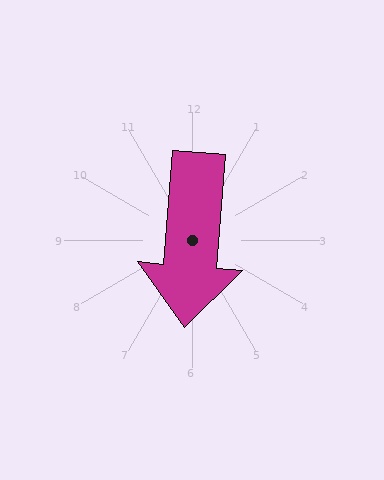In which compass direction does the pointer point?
South.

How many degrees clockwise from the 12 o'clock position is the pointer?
Approximately 185 degrees.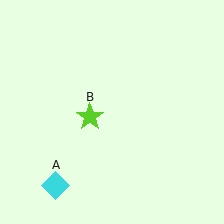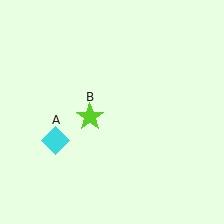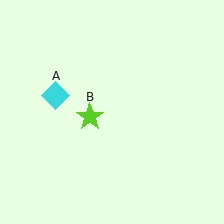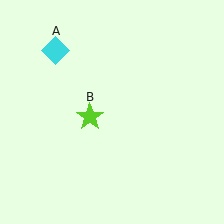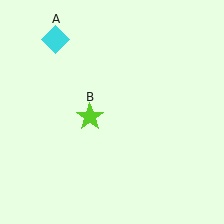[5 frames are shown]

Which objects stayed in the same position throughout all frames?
Lime star (object B) remained stationary.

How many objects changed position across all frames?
1 object changed position: cyan diamond (object A).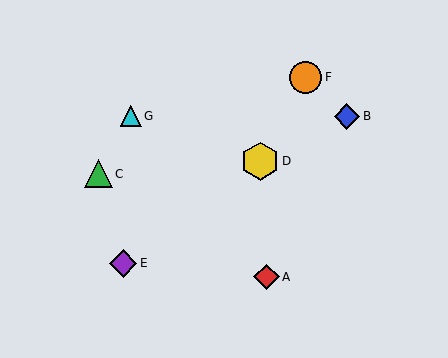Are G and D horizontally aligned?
No, G is at y≈116 and D is at y≈161.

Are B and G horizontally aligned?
Yes, both are at y≈116.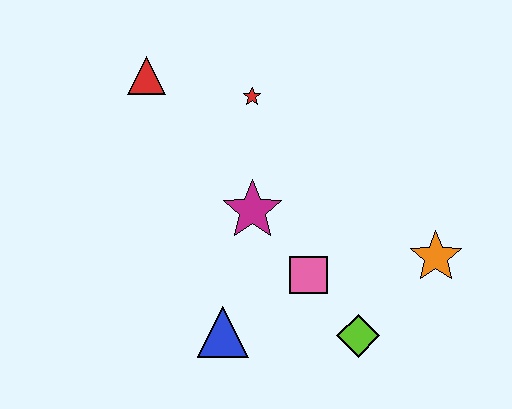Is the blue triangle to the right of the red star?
No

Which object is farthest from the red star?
The lime diamond is farthest from the red star.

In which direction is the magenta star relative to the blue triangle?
The magenta star is above the blue triangle.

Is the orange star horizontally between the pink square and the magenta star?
No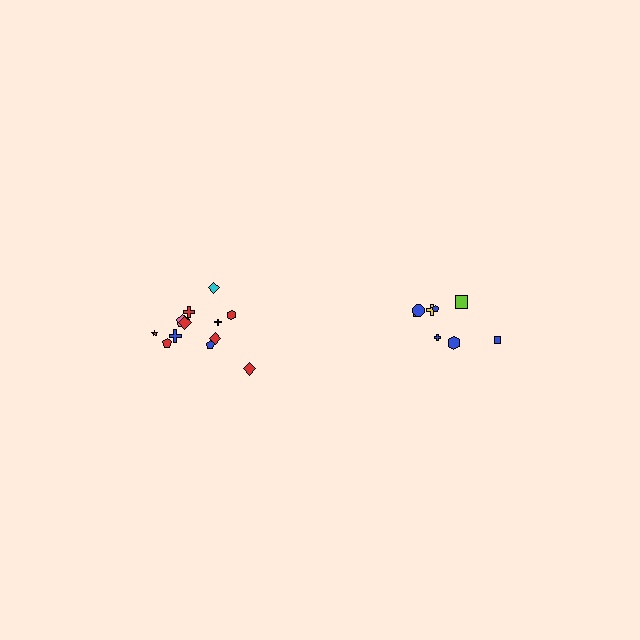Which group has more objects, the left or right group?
The left group.